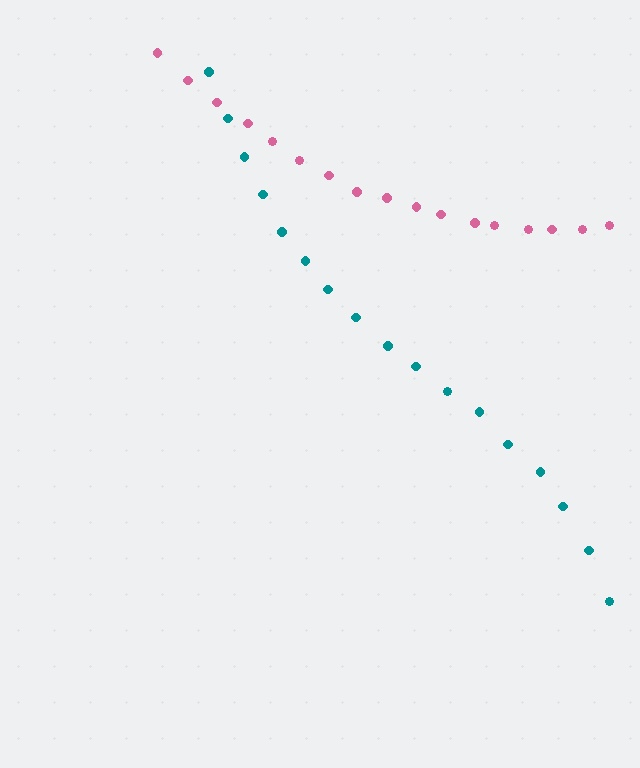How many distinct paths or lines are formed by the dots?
There are 2 distinct paths.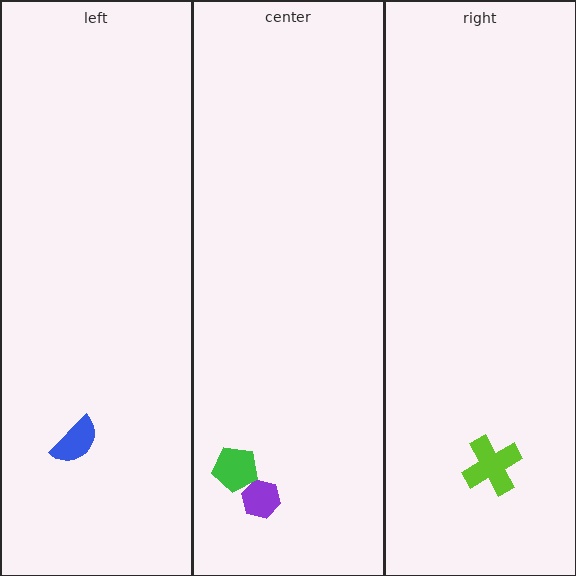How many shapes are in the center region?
2.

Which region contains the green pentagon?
The center region.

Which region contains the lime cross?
The right region.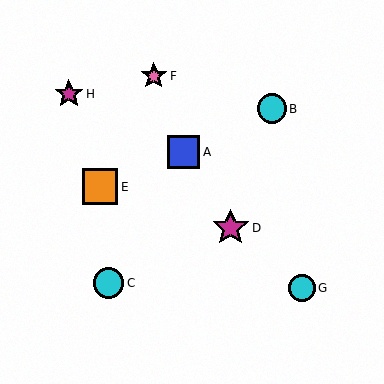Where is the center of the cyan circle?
The center of the cyan circle is at (272, 109).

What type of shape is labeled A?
Shape A is a blue square.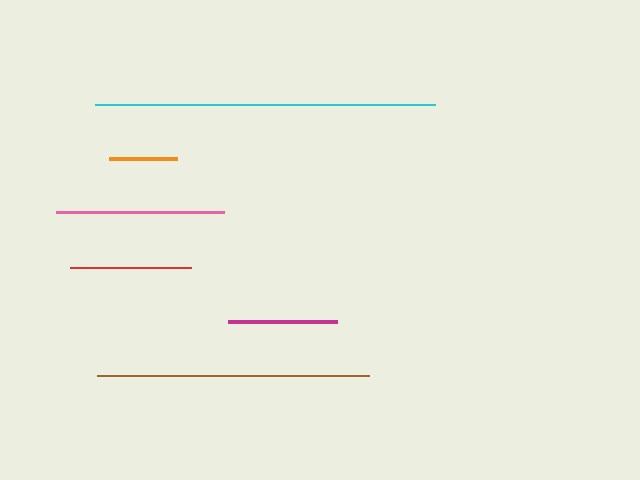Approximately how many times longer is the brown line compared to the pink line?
The brown line is approximately 1.6 times the length of the pink line.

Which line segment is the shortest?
The orange line is the shortest at approximately 67 pixels.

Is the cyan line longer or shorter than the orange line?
The cyan line is longer than the orange line.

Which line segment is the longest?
The cyan line is the longest at approximately 340 pixels.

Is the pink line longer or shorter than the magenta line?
The pink line is longer than the magenta line.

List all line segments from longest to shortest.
From longest to shortest: cyan, brown, pink, red, magenta, orange.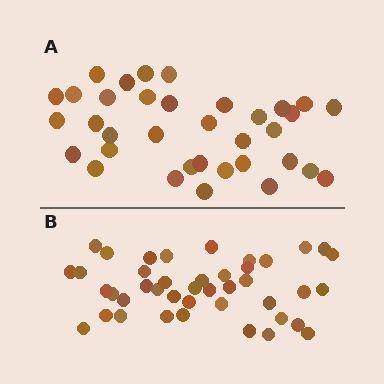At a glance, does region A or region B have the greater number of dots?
Region B (the bottom region) has more dots.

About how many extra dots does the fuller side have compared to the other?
Region B has roughly 8 or so more dots than region A.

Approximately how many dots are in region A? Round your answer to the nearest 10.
About 40 dots. (The exact count is 35, which rounds to 40.)